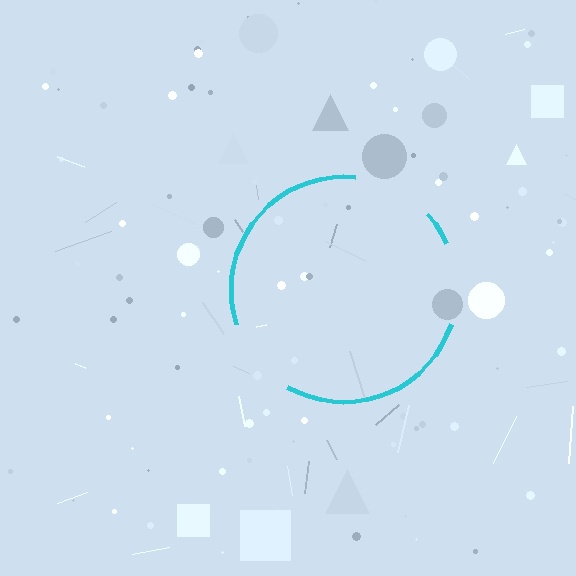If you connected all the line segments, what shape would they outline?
They would outline a circle.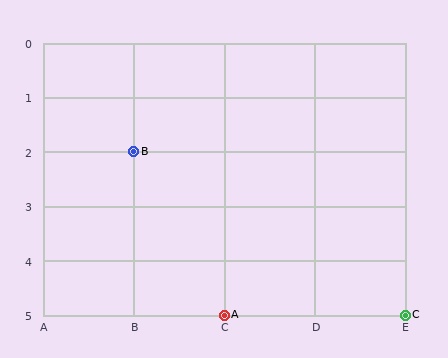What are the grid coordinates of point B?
Point B is at grid coordinates (B, 2).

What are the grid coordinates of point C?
Point C is at grid coordinates (E, 5).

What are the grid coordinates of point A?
Point A is at grid coordinates (C, 5).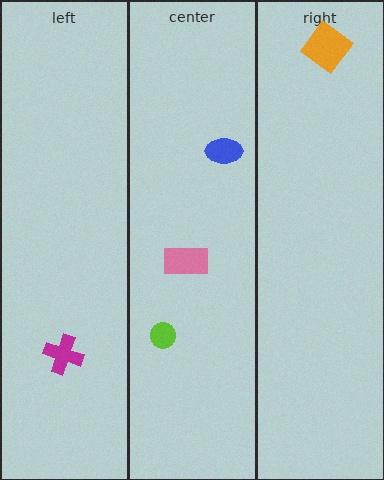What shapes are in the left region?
The magenta cross.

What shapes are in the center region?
The blue ellipse, the pink rectangle, the lime circle.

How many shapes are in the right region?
1.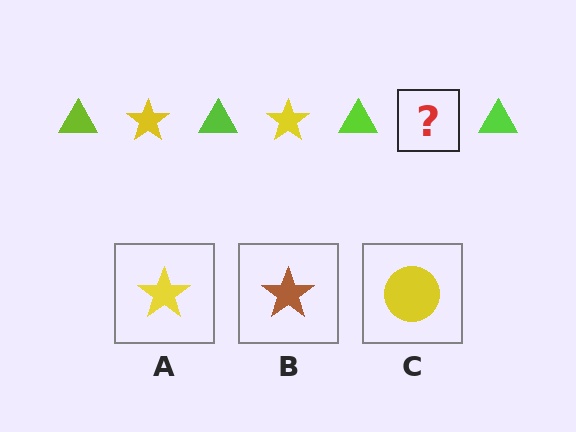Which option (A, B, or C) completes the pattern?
A.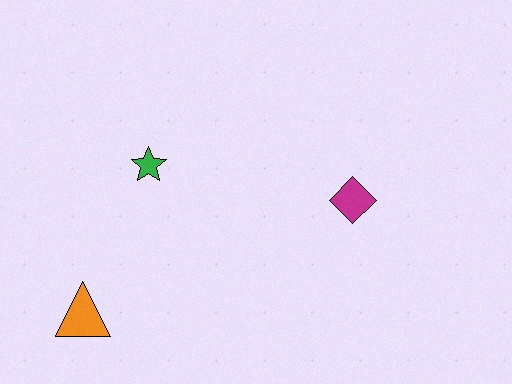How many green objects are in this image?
There is 1 green object.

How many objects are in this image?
There are 3 objects.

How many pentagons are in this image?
There are no pentagons.